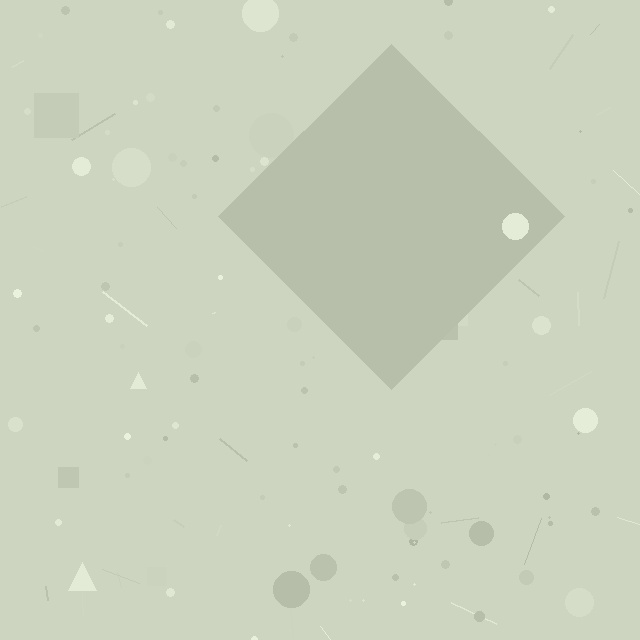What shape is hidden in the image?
A diamond is hidden in the image.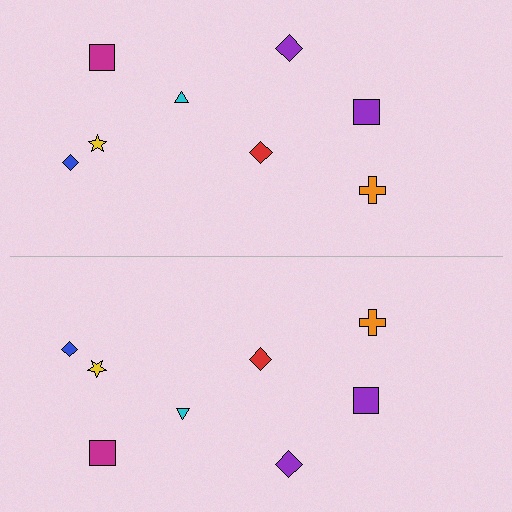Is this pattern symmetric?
Yes, this pattern has bilateral (reflection) symmetry.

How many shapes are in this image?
There are 16 shapes in this image.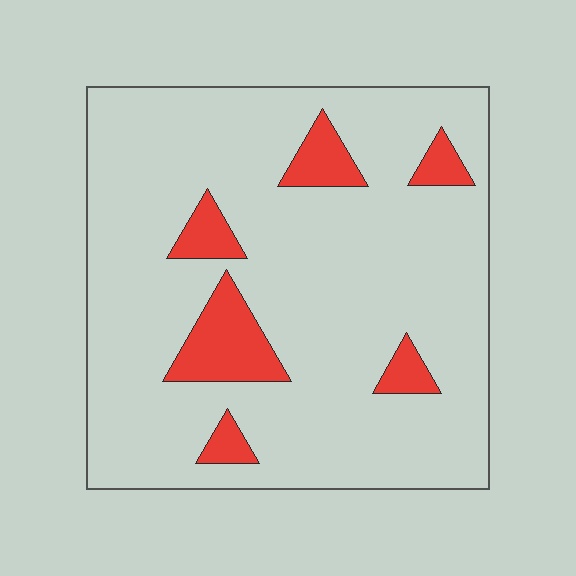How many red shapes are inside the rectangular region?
6.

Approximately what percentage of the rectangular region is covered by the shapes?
Approximately 10%.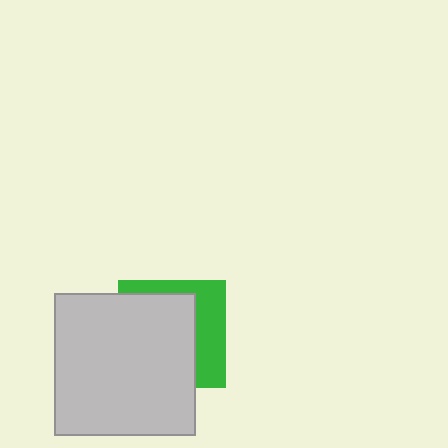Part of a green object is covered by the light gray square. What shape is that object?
It is a square.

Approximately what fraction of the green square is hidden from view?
Roughly 63% of the green square is hidden behind the light gray square.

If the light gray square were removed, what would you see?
You would see the complete green square.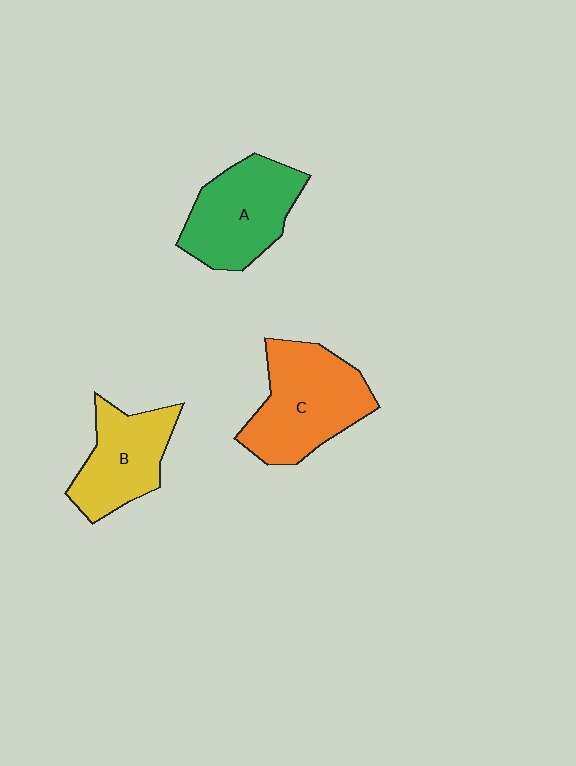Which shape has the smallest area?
Shape B (yellow).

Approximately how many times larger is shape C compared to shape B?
Approximately 1.3 times.